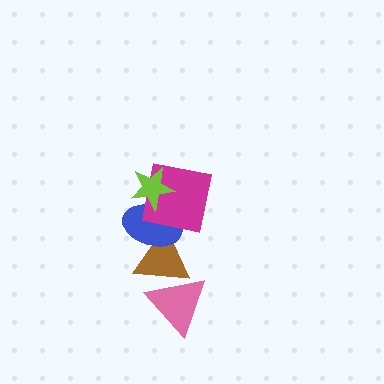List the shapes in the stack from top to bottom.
From top to bottom: the lime star, the magenta square, the blue ellipse, the brown triangle, the pink triangle.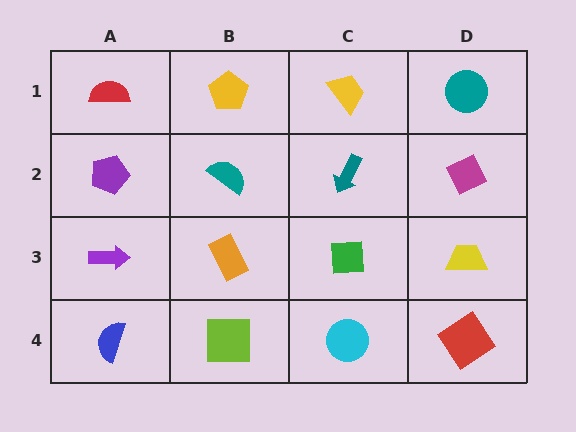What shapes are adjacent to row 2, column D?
A teal circle (row 1, column D), a yellow trapezoid (row 3, column D), a teal arrow (row 2, column C).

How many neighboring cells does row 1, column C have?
3.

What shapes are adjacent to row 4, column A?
A purple arrow (row 3, column A), a lime square (row 4, column B).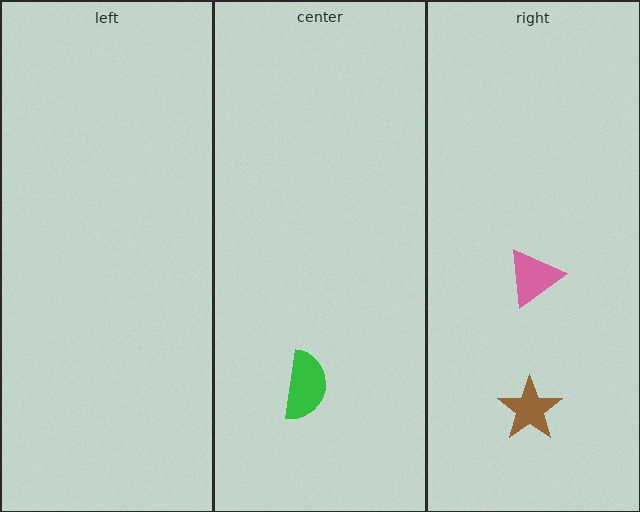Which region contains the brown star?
The right region.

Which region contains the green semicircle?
The center region.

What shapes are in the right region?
The pink triangle, the brown star.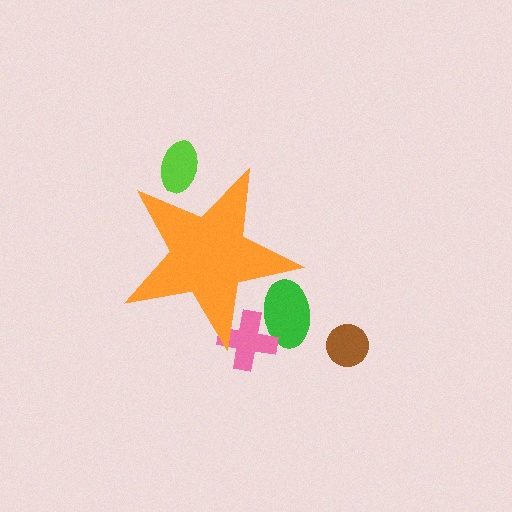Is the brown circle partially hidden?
No, the brown circle is fully visible.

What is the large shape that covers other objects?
An orange star.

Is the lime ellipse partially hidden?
Yes, the lime ellipse is partially hidden behind the orange star.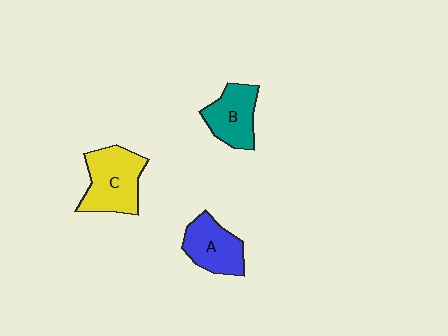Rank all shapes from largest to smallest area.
From largest to smallest: C (yellow), A (blue), B (teal).